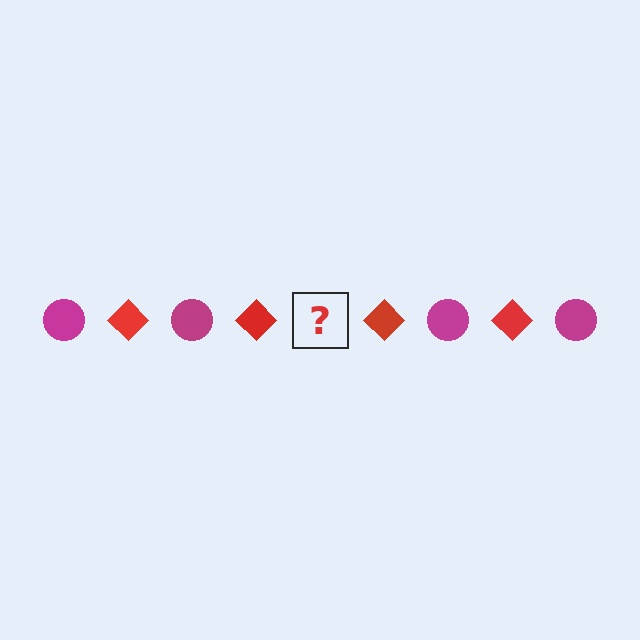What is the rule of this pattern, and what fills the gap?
The rule is that the pattern alternates between magenta circle and red diamond. The gap should be filled with a magenta circle.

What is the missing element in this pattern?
The missing element is a magenta circle.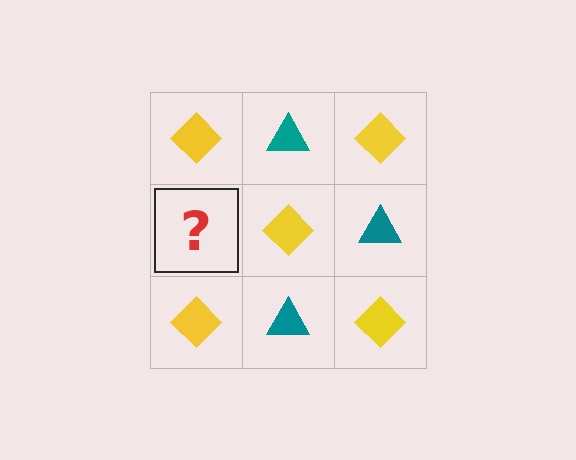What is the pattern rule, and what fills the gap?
The rule is that it alternates yellow diamond and teal triangle in a checkerboard pattern. The gap should be filled with a teal triangle.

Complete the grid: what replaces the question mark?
The question mark should be replaced with a teal triangle.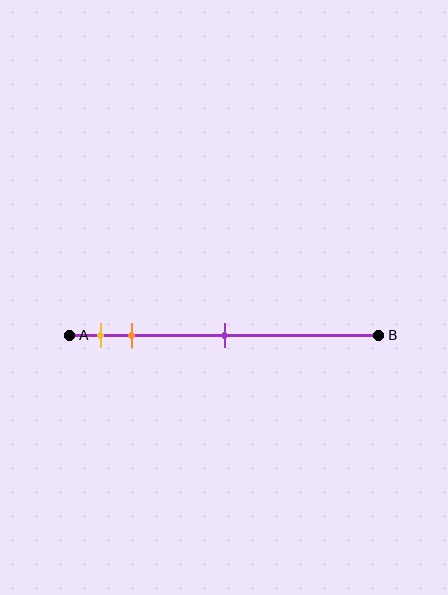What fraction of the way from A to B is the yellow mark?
The yellow mark is approximately 10% (0.1) of the way from A to B.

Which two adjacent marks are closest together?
The yellow and orange marks are the closest adjacent pair.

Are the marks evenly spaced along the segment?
No, the marks are not evenly spaced.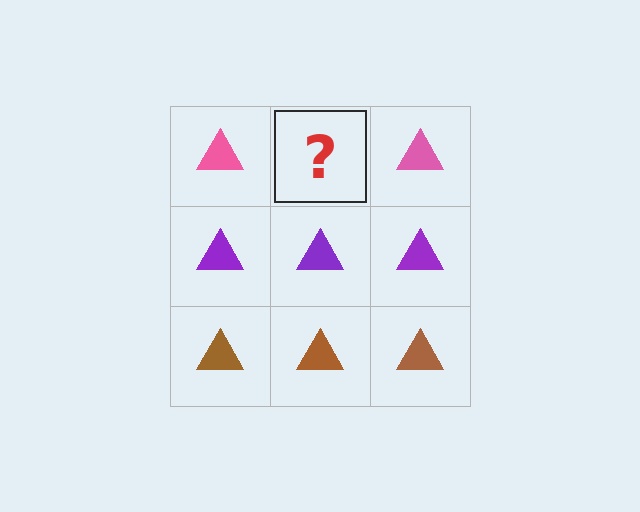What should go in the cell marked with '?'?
The missing cell should contain a pink triangle.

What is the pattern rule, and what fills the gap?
The rule is that each row has a consistent color. The gap should be filled with a pink triangle.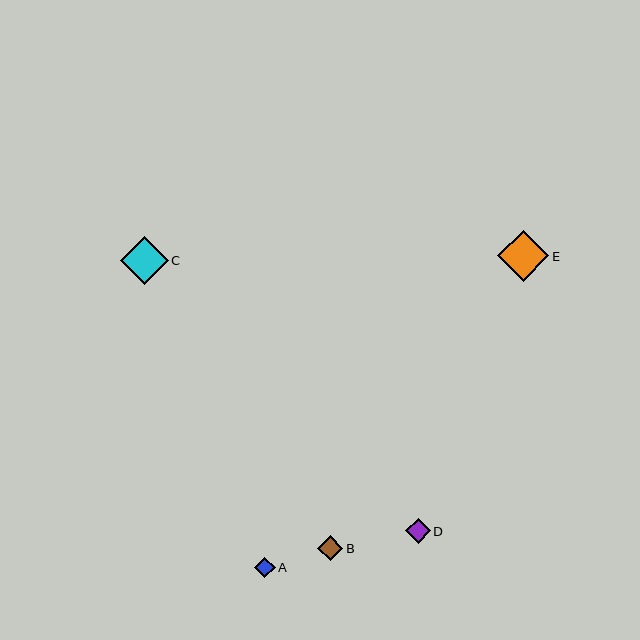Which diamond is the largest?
Diamond E is the largest with a size of approximately 51 pixels.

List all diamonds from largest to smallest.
From largest to smallest: E, C, B, D, A.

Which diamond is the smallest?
Diamond A is the smallest with a size of approximately 21 pixels.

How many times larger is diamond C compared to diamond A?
Diamond C is approximately 2.3 times the size of diamond A.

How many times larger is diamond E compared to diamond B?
Diamond E is approximately 2.0 times the size of diamond B.